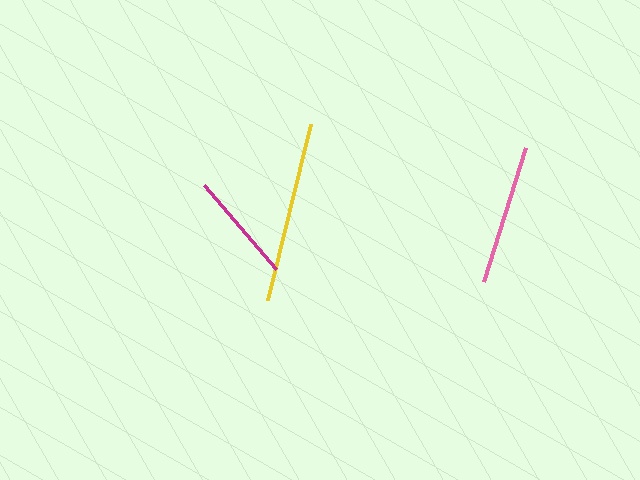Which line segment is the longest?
The yellow line is the longest at approximately 181 pixels.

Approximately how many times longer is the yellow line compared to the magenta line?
The yellow line is approximately 1.6 times the length of the magenta line.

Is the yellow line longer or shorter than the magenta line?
The yellow line is longer than the magenta line.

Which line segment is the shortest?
The magenta line is the shortest at approximately 110 pixels.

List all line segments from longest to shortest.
From longest to shortest: yellow, pink, magenta.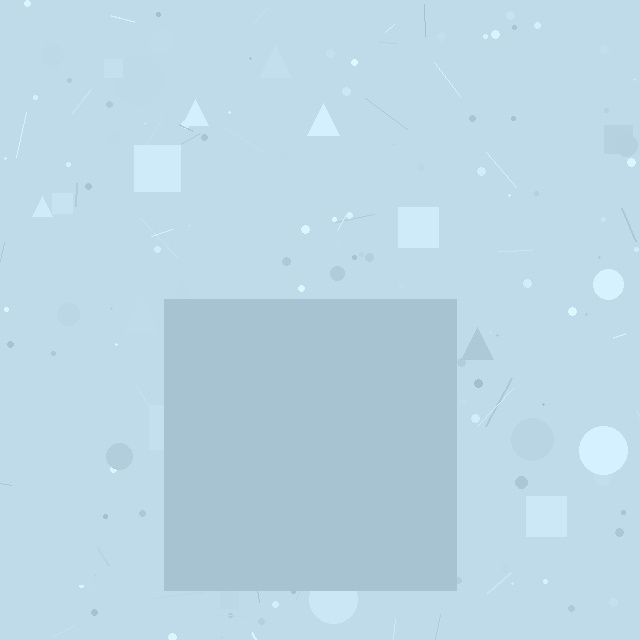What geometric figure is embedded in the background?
A square is embedded in the background.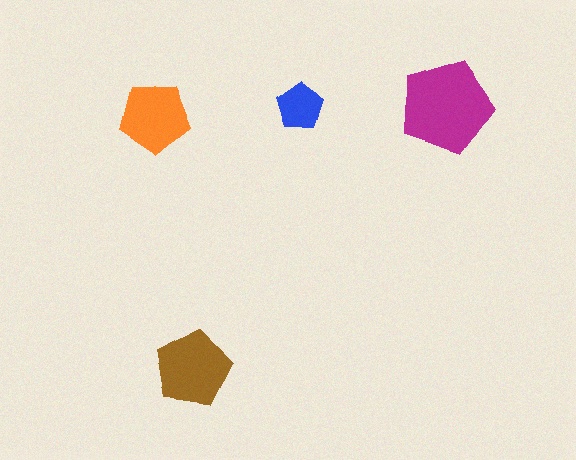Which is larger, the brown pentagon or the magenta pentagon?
The magenta one.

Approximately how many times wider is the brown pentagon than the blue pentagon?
About 1.5 times wider.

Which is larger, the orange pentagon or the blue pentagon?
The orange one.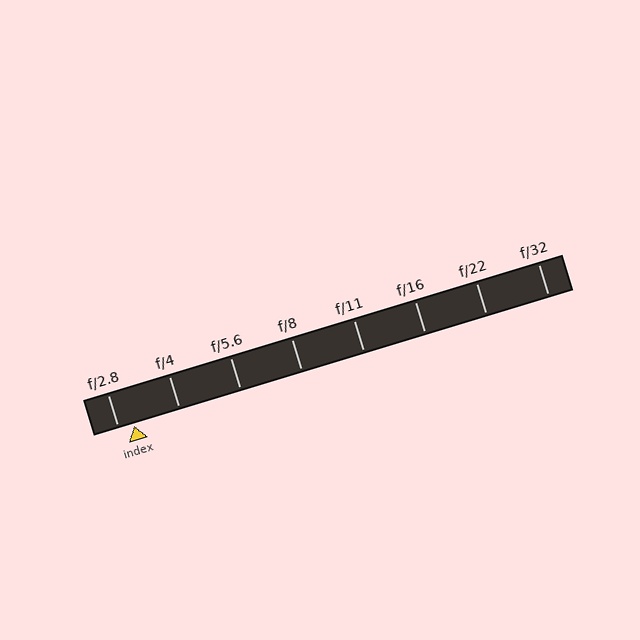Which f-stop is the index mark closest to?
The index mark is closest to f/2.8.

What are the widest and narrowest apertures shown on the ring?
The widest aperture shown is f/2.8 and the narrowest is f/32.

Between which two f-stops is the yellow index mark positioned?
The index mark is between f/2.8 and f/4.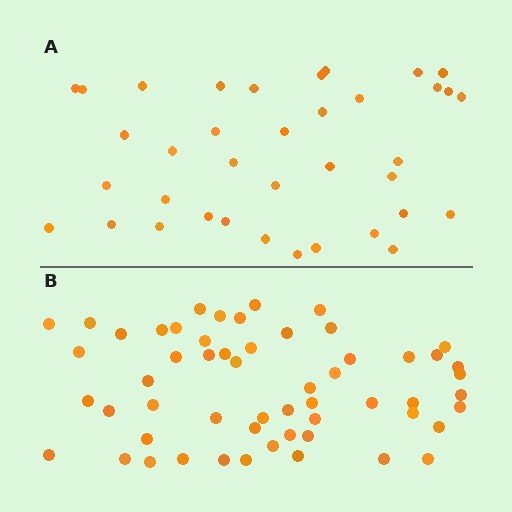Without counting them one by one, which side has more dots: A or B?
Region B (the bottom region) has more dots.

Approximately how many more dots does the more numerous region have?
Region B has approximately 20 more dots than region A.